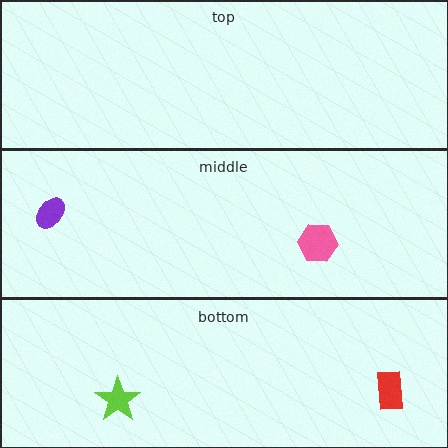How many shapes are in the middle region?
2.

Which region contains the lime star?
The bottom region.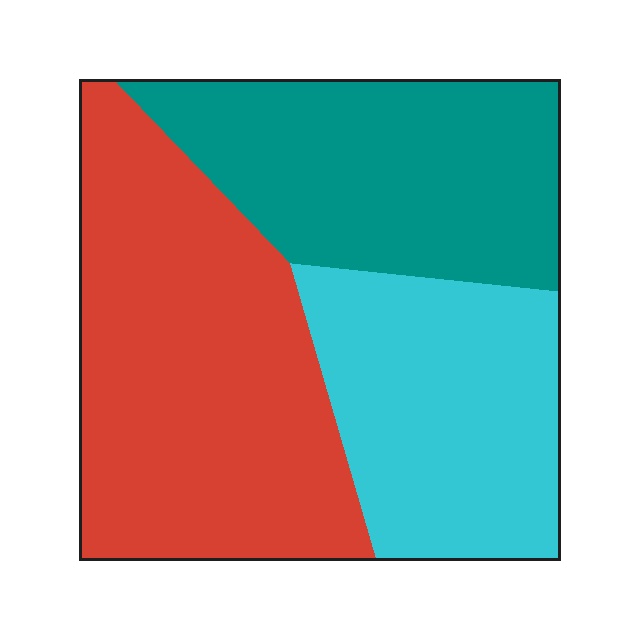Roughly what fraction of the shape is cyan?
Cyan takes up about one quarter (1/4) of the shape.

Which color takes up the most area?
Red, at roughly 40%.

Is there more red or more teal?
Red.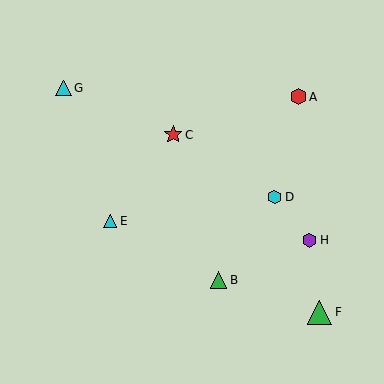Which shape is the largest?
The green triangle (labeled F) is the largest.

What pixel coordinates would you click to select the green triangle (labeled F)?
Click at (320, 313) to select the green triangle F.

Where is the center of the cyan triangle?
The center of the cyan triangle is at (110, 221).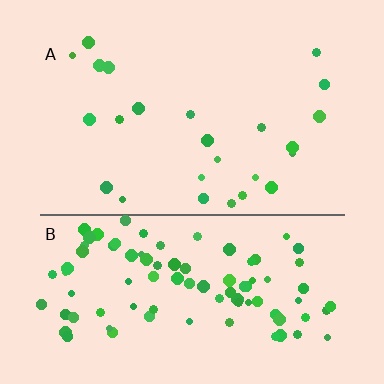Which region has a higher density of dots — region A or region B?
B (the bottom).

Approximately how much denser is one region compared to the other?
Approximately 3.8× — region B over region A.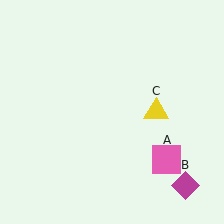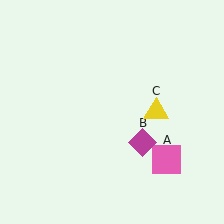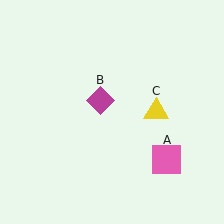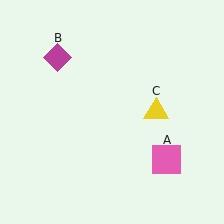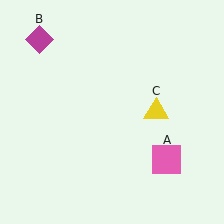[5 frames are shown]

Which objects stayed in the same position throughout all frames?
Pink square (object A) and yellow triangle (object C) remained stationary.